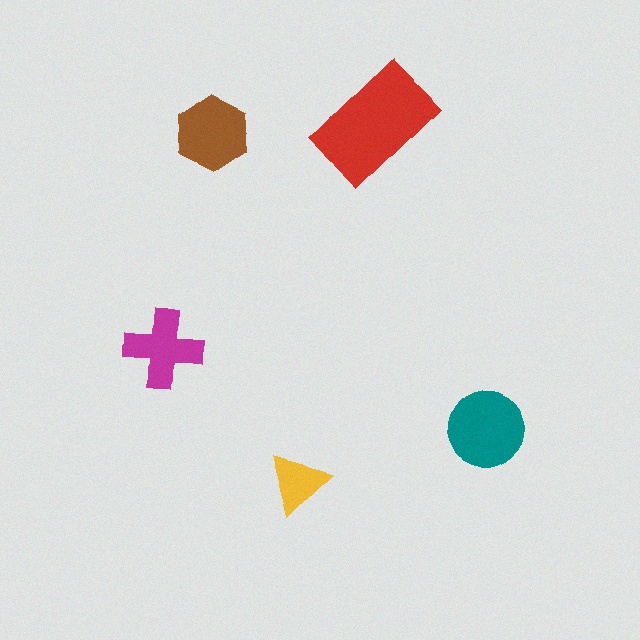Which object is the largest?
The red rectangle.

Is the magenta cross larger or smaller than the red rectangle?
Smaller.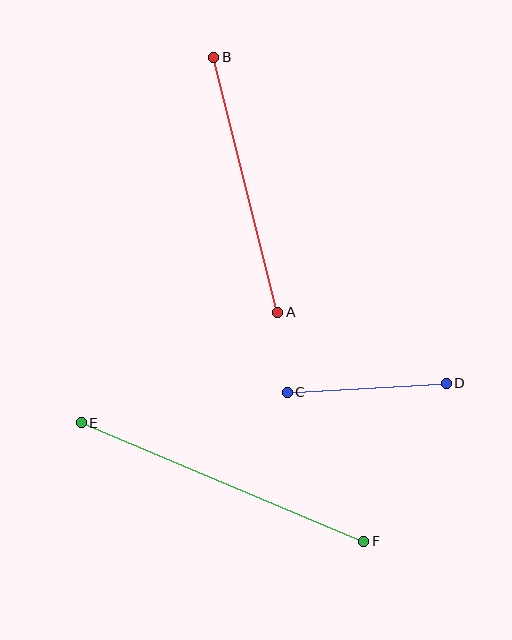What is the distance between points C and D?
The distance is approximately 159 pixels.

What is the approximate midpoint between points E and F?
The midpoint is at approximately (222, 482) pixels.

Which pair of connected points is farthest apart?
Points E and F are farthest apart.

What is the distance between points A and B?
The distance is approximately 263 pixels.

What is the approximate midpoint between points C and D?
The midpoint is at approximately (367, 388) pixels.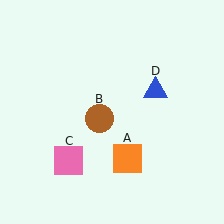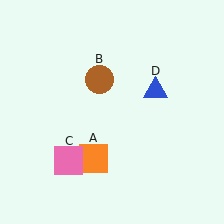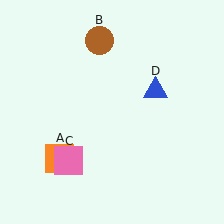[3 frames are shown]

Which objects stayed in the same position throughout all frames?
Pink square (object C) and blue triangle (object D) remained stationary.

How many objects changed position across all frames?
2 objects changed position: orange square (object A), brown circle (object B).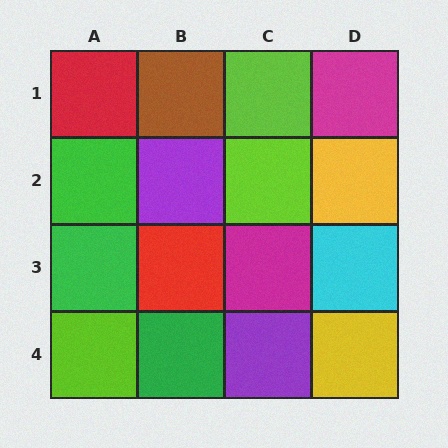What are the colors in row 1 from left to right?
Red, brown, lime, magenta.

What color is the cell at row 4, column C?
Purple.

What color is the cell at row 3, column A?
Green.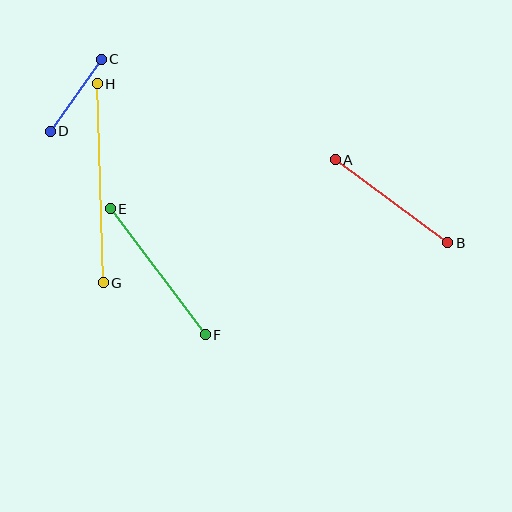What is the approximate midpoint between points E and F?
The midpoint is at approximately (158, 272) pixels.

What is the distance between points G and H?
The distance is approximately 199 pixels.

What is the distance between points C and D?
The distance is approximately 88 pixels.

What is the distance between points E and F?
The distance is approximately 158 pixels.